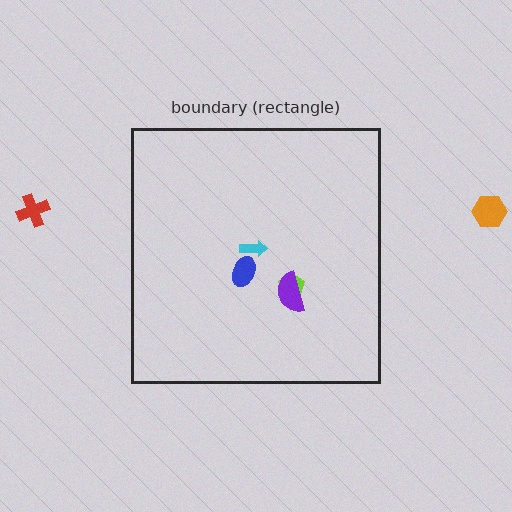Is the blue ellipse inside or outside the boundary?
Inside.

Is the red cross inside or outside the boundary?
Outside.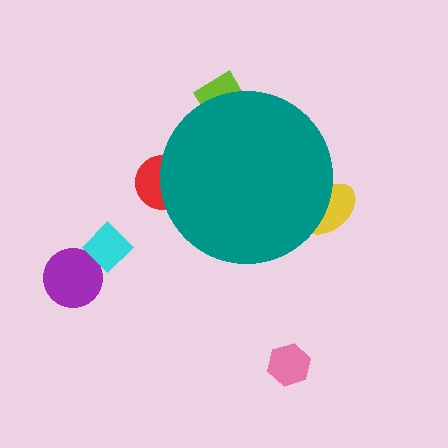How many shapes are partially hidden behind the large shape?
3 shapes are partially hidden.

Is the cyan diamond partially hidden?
No, the cyan diamond is fully visible.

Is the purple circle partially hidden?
No, the purple circle is fully visible.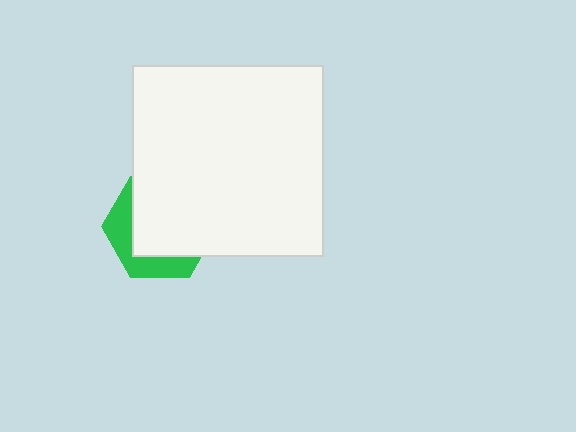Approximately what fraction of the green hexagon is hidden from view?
Roughly 68% of the green hexagon is hidden behind the white square.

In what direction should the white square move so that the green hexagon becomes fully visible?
The white square should move toward the upper-right. That is the shortest direction to clear the overlap and leave the green hexagon fully visible.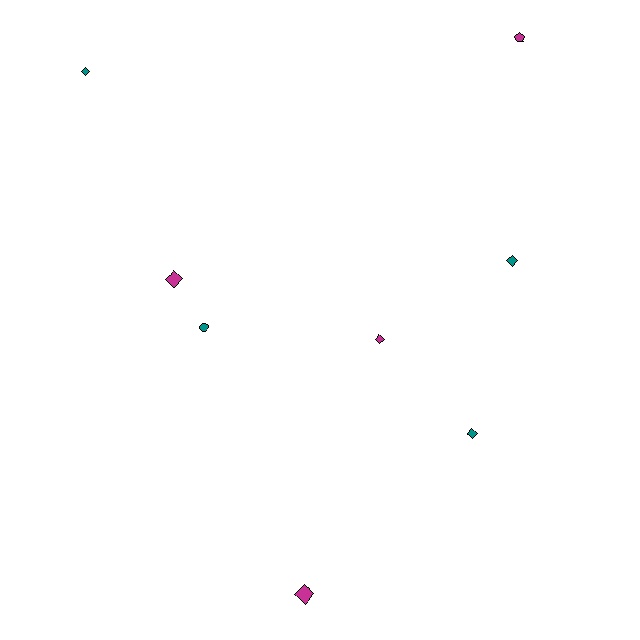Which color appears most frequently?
Magenta, with 4 objects.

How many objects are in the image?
There are 8 objects.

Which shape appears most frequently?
Diamond, with 6 objects.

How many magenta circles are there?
There are no magenta circles.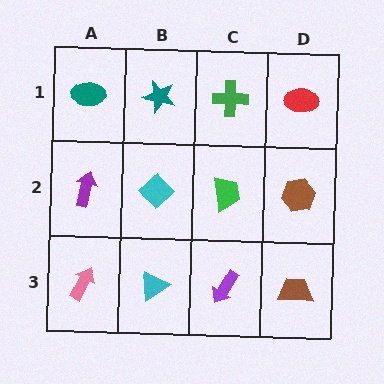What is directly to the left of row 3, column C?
A cyan triangle.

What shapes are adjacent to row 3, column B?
A cyan diamond (row 2, column B), a pink arrow (row 3, column A), a purple arrow (row 3, column C).